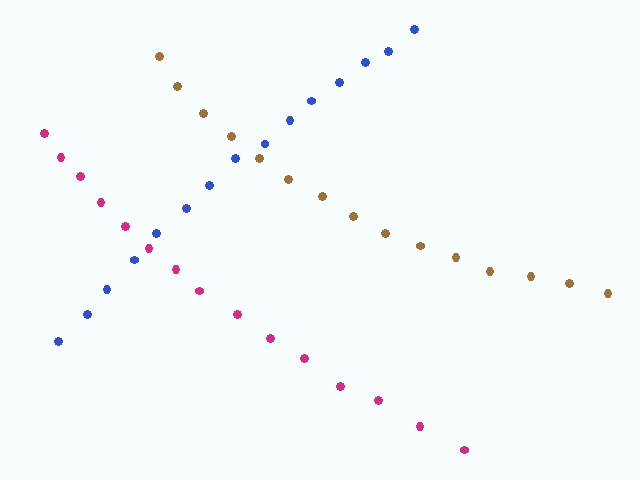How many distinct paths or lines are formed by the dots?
There are 3 distinct paths.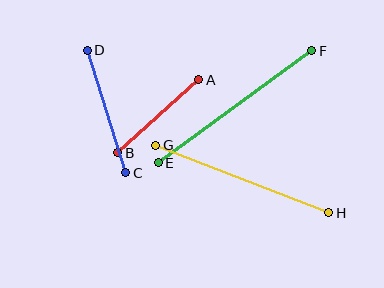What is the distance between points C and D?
The distance is approximately 128 pixels.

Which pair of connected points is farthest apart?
Points E and F are farthest apart.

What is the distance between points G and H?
The distance is approximately 186 pixels.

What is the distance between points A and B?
The distance is approximately 109 pixels.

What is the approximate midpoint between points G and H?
The midpoint is at approximately (242, 179) pixels.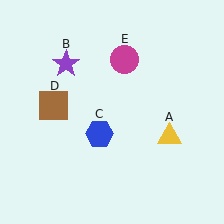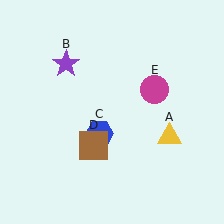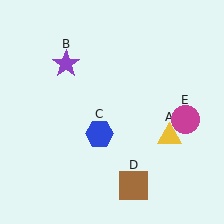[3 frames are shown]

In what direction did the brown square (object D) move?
The brown square (object D) moved down and to the right.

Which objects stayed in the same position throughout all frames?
Yellow triangle (object A) and purple star (object B) and blue hexagon (object C) remained stationary.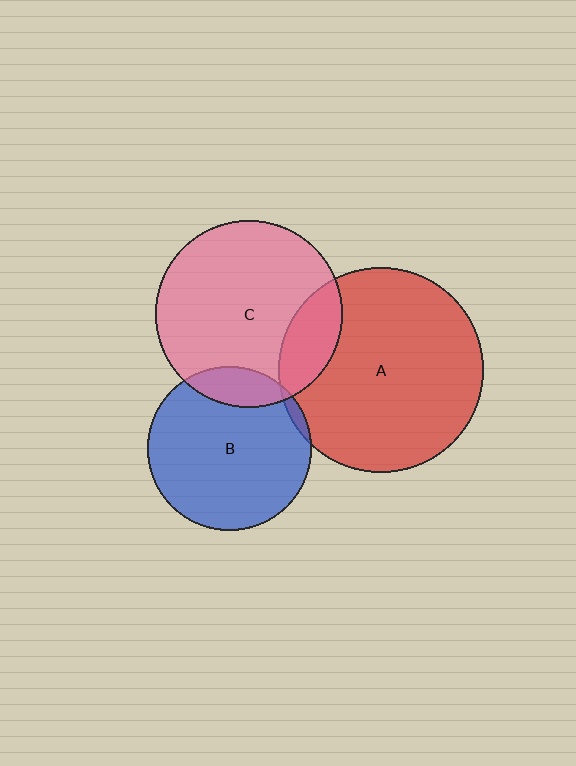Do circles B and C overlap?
Yes.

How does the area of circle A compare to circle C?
Approximately 1.2 times.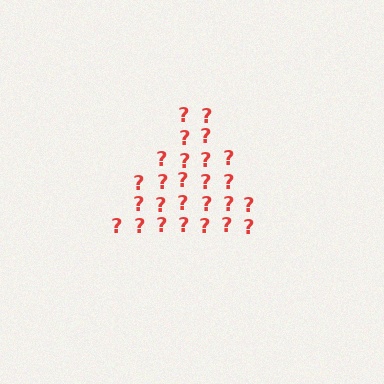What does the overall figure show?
The overall figure shows a triangle.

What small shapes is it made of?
It is made of small question marks.